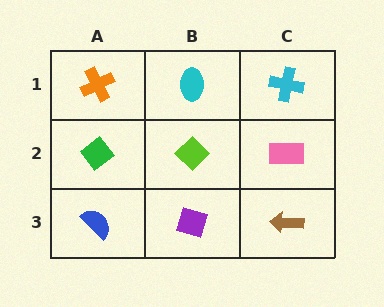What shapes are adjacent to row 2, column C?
A cyan cross (row 1, column C), a brown arrow (row 3, column C), a lime diamond (row 2, column B).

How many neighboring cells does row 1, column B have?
3.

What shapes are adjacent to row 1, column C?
A pink rectangle (row 2, column C), a cyan ellipse (row 1, column B).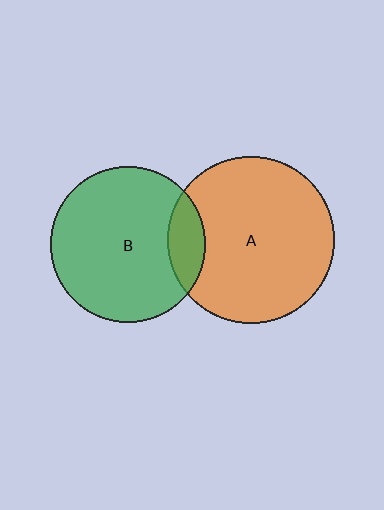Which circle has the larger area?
Circle A (orange).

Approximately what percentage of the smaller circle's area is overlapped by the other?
Approximately 15%.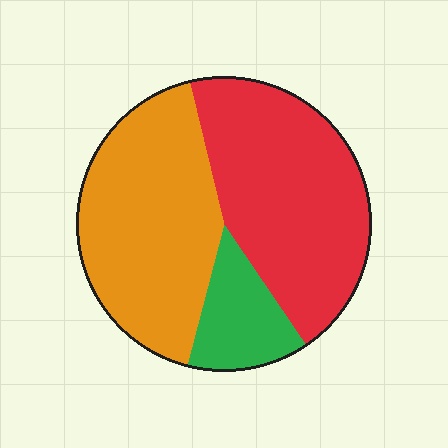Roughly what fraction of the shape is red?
Red takes up between a third and a half of the shape.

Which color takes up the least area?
Green, at roughly 15%.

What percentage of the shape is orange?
Orange takes up between a quarter and a half of the shape.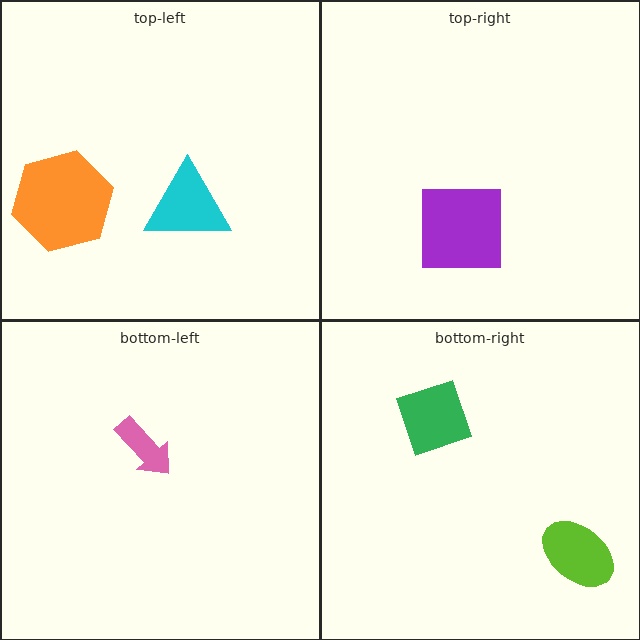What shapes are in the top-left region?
The cyan triangle, the orange hexagon.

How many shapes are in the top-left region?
2.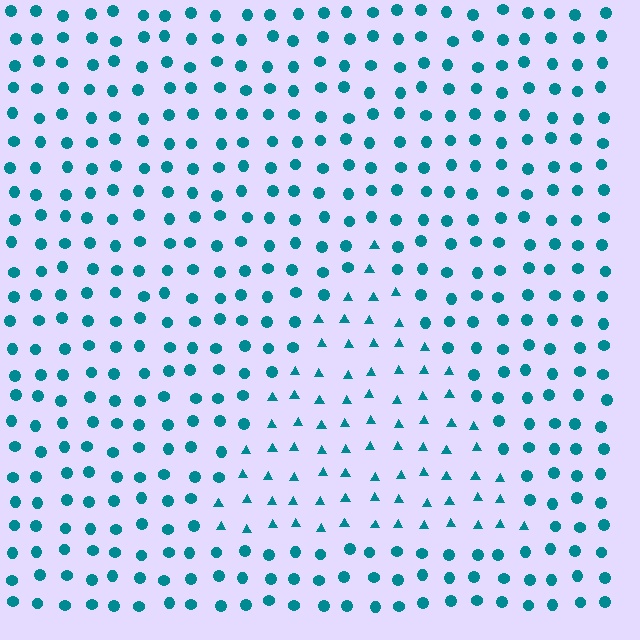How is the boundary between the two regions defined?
The boundary is defined by a change in element shape: triangles inside vs. circles outside. All elements share the same color and spacing.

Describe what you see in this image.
The image is filled with small teal elements arranged in a uniform grid. A triangle-shaped region contains triangles, while the surrounding area contains circles. The boundary is defined purely by the change in element shape.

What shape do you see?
I see a triangle.